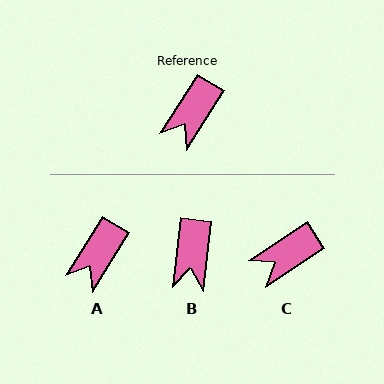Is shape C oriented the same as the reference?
No, it is off by about 25 degrees.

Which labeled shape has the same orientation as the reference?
A.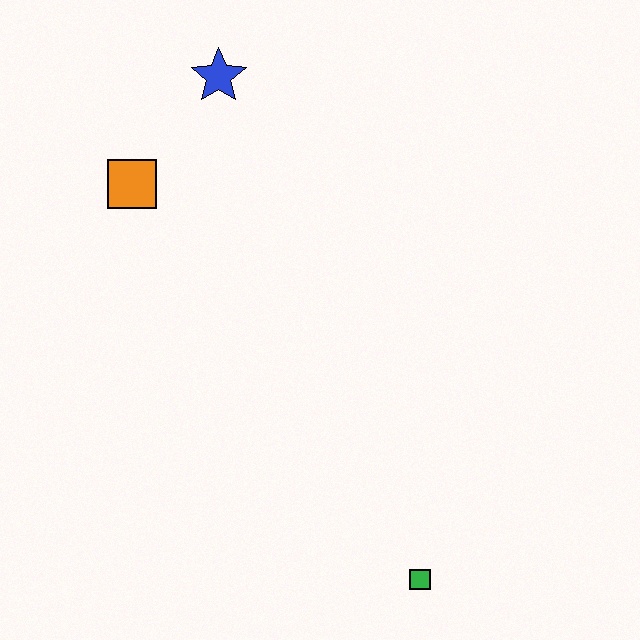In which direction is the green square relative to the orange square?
The green square is below the orange square.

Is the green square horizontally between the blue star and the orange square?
No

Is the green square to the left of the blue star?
No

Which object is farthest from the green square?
The blue star is farthest from the green square.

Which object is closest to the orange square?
The blue star is closest to the orange square.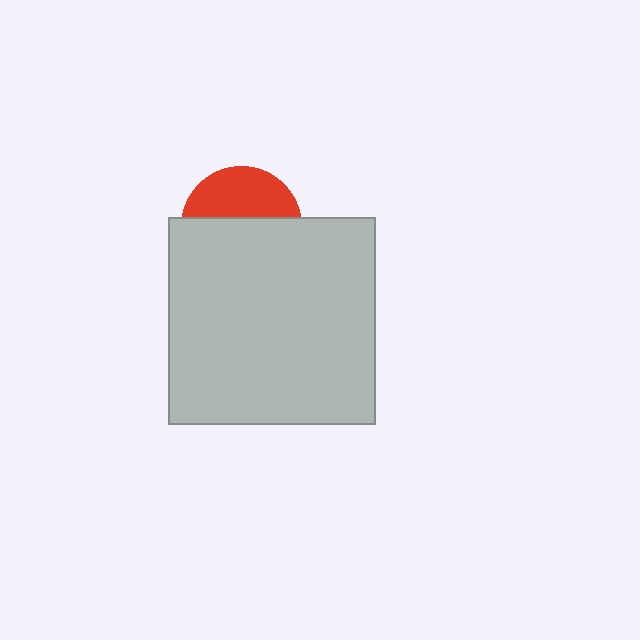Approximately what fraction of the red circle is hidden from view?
Roughly 59% of the red circle is hidden behind the light gray square.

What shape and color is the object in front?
The object in front is a light gray square.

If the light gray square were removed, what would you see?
You would see the complete red circle.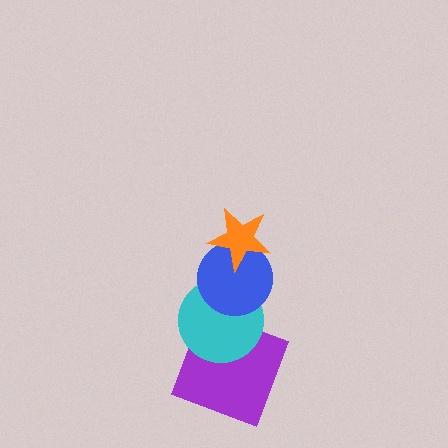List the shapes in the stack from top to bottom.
From top to bottom: the orange star, the blue circle, the cyan circle, the purple square.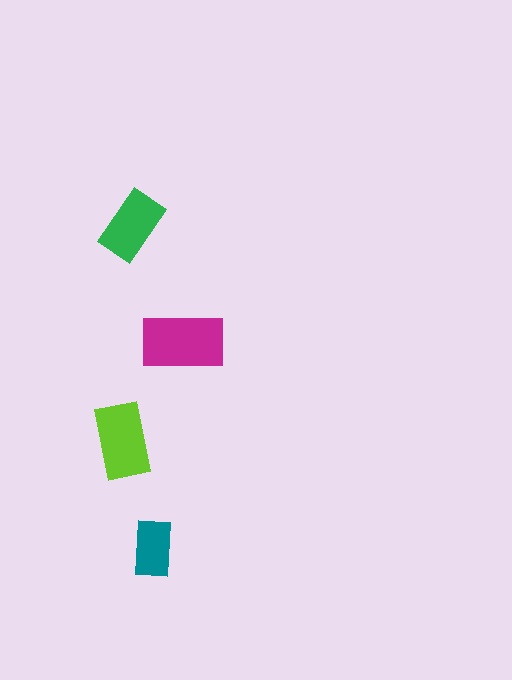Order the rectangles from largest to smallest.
the magenta one, the lime one, the green one, the teal one.